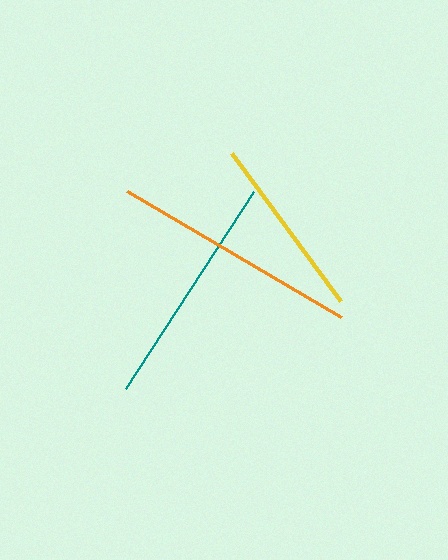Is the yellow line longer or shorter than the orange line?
The orange line is longer than the yellow line.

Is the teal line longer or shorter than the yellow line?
The teal line is longer than the yellow line.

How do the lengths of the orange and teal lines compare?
The orange and teal lines are approximately the same length.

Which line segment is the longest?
The orange line is the longest at approximately 249 pixels.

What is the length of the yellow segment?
The yellow segment is approximately 184 pixels long.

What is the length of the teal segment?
The teal segment is approximately 235 pixels long.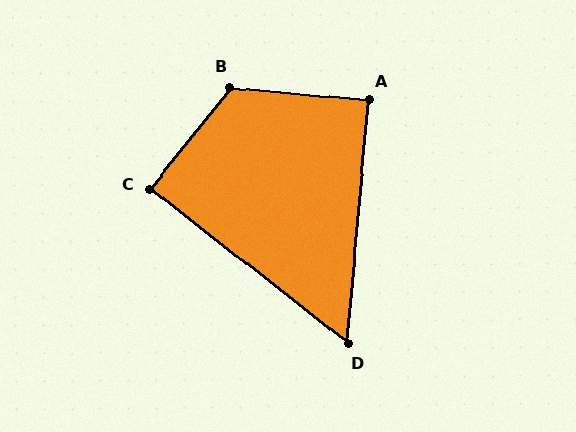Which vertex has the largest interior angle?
B, at approximately 123 degrees.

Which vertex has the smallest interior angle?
D, at approximately 57 degrees.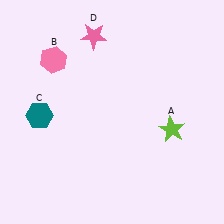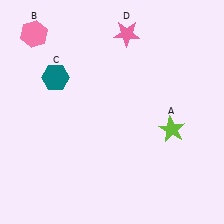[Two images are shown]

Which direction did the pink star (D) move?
The pink star (D) moved right.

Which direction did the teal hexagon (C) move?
The teal hexagon (C) moved up.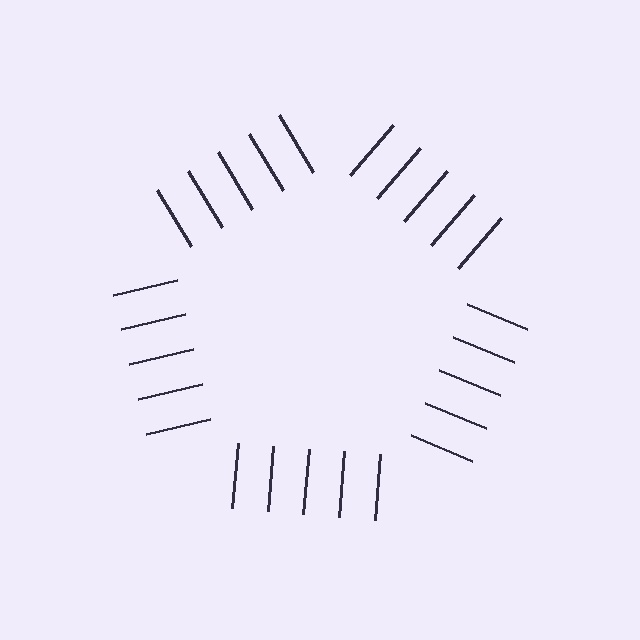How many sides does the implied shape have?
5 sides — the line-ends trace a pentagon.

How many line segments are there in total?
25 — 5 along each of the 5 edges.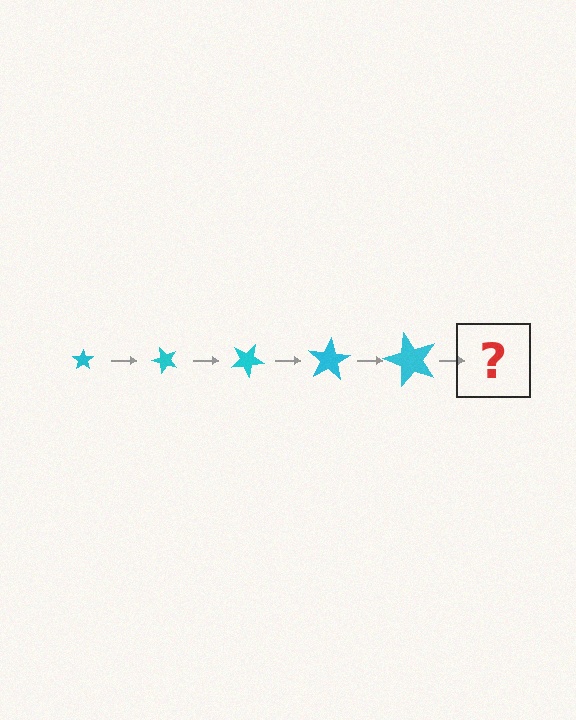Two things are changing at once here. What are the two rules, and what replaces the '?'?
The two rules are that the star grows larger each step and it rotates 50 degrees each step. The '?' should be a star, larger than the previous one and rotated 250 degrees from the start.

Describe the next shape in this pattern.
It should be a star, larger than the previous one and rotated 250 degrees from the start.